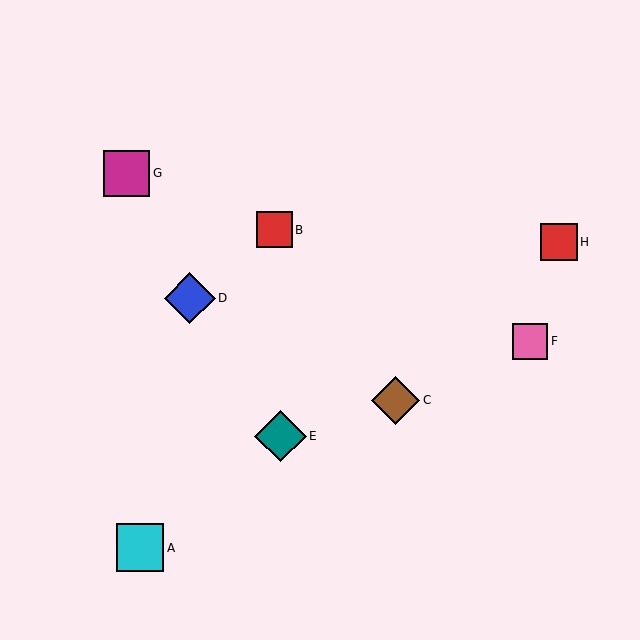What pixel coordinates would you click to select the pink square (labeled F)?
Click at (530, 341) to select the pink square F.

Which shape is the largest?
The teal diamond (labeled E) is the largest.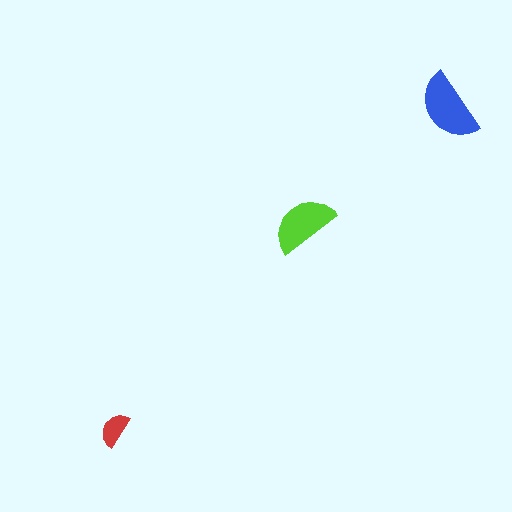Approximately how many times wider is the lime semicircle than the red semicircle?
About 2 times wider.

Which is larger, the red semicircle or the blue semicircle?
The blue one.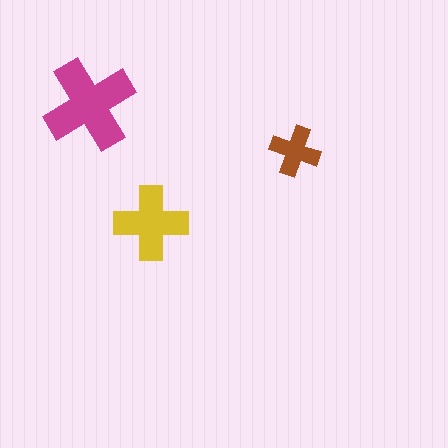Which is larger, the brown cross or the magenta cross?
The magenta one.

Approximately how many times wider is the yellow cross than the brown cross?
About 1.5 times wider.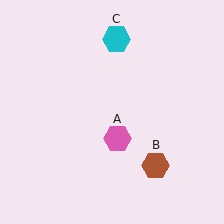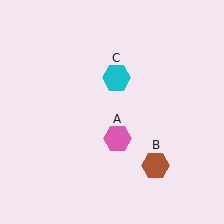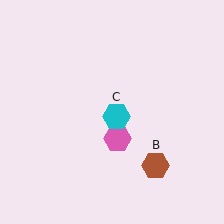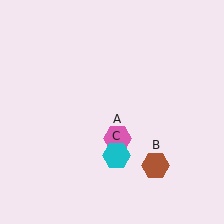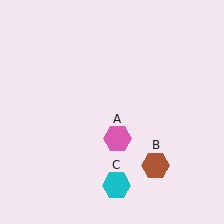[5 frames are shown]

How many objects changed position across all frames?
1 object changed position: cyan hexagon (object C).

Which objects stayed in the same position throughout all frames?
Pink hexagon (object A) and brown hexagon (object B) remained stationary.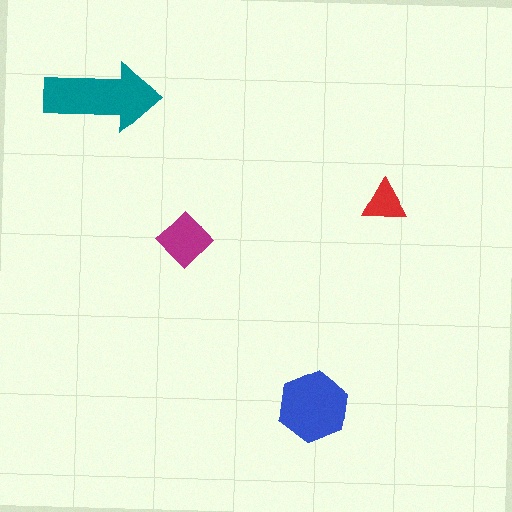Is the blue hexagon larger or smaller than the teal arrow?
Smaller.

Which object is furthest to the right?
The red triangle is rightmost.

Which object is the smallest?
The red triangle.